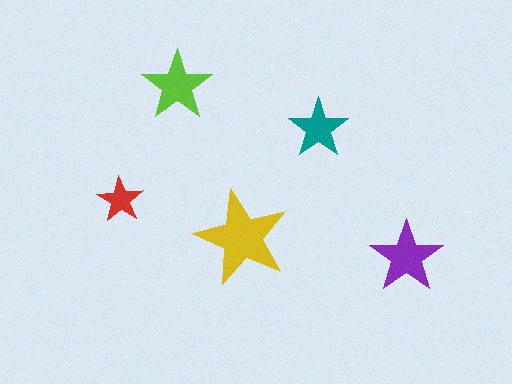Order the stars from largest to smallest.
the yellow one, the purple one, the lime one, the teal one, the red one.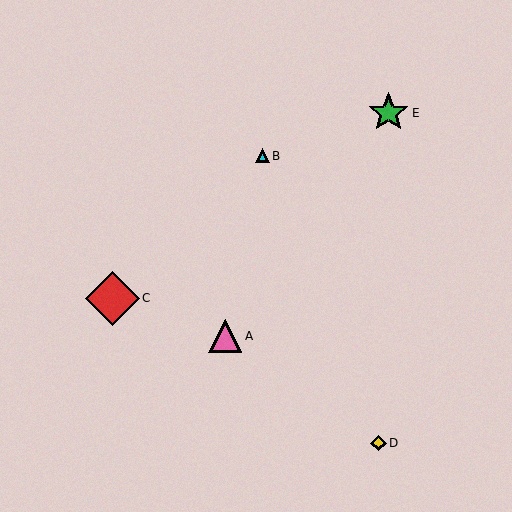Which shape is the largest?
The red diamond (labeled C) is the largest.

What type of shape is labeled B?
Shape B is a cyan triangle.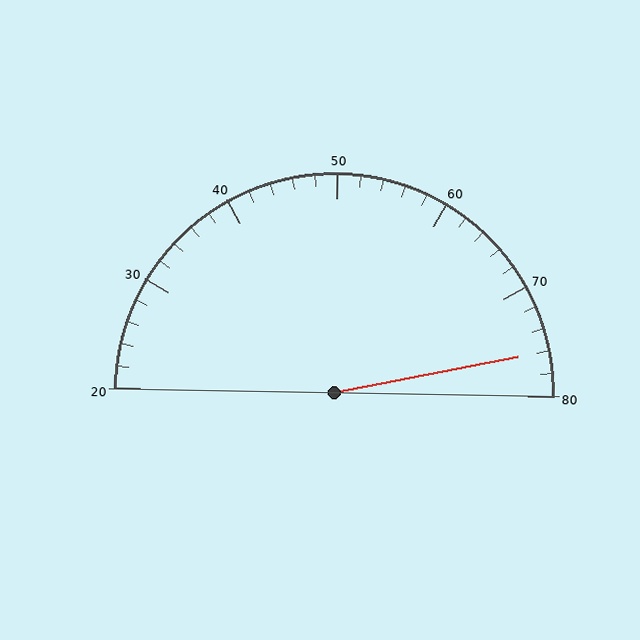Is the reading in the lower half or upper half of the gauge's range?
The reading is in the upper half of the range (20 to 80).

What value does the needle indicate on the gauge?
The needle indicates approximately 76.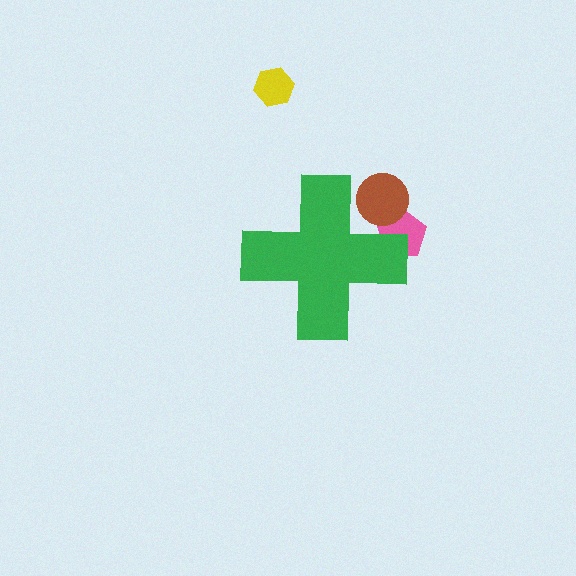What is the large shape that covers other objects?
A green cross.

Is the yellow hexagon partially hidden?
No, the yellow hexagon is fully visible.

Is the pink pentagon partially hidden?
Yes, the pink pentagon is partially hidden behind the green cross.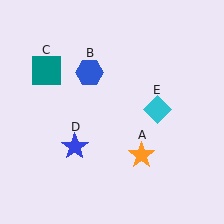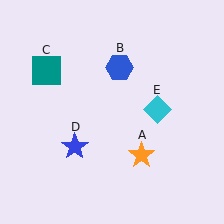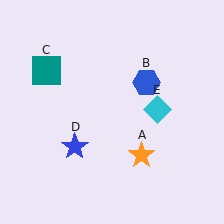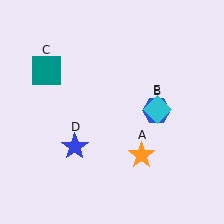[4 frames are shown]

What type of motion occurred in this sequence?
The blue hexagon (object B) rotated clockwise around the center of the scene.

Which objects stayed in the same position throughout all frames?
Orange star (object A) and teal square (object C) and blue star (object D) and cyan diamond (object E) remained stationary.